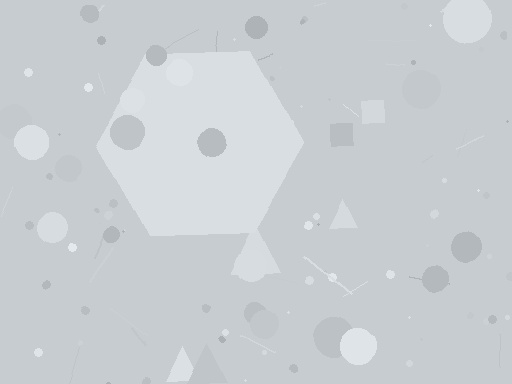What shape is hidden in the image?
A hexagon is hidden in the image.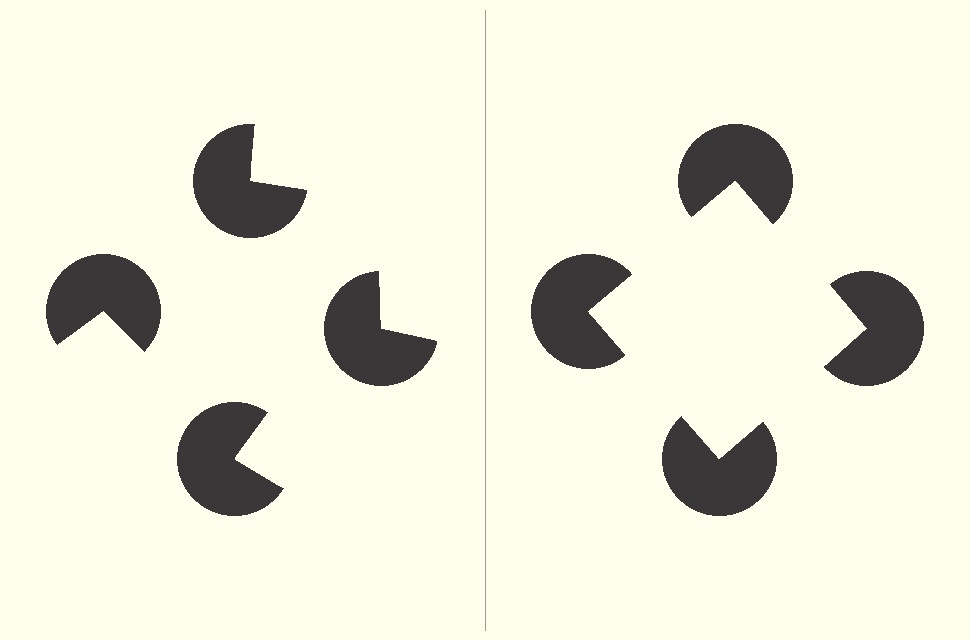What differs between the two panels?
The pac-man discs are positioned identically on both sides; only the wedge orientations differ. On the right they align to a square; on the left they are misaligned.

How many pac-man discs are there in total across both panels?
8 — 4 on each side.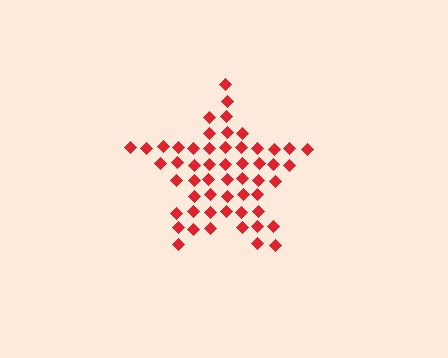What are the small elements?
The small elements are diamonds.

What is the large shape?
The large shape is a star.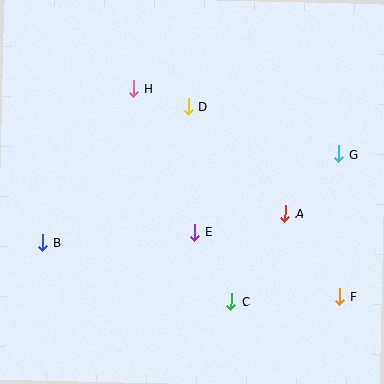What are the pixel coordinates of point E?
Point E is at (195, 232).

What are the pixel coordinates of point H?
Point H is at (134, 88).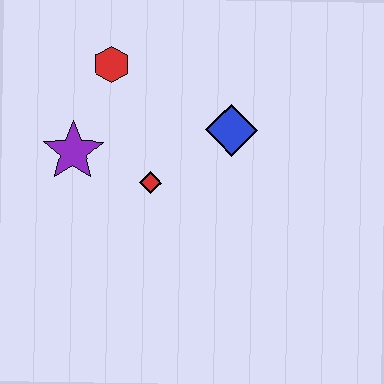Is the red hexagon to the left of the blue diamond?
Yes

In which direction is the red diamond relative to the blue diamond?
The red diamond is to the left of the blue diamond.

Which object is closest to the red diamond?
The purple star is closest to the red diamond.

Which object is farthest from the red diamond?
The red hexagon is farthest from the red diamond.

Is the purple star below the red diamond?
No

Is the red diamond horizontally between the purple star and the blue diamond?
Yes